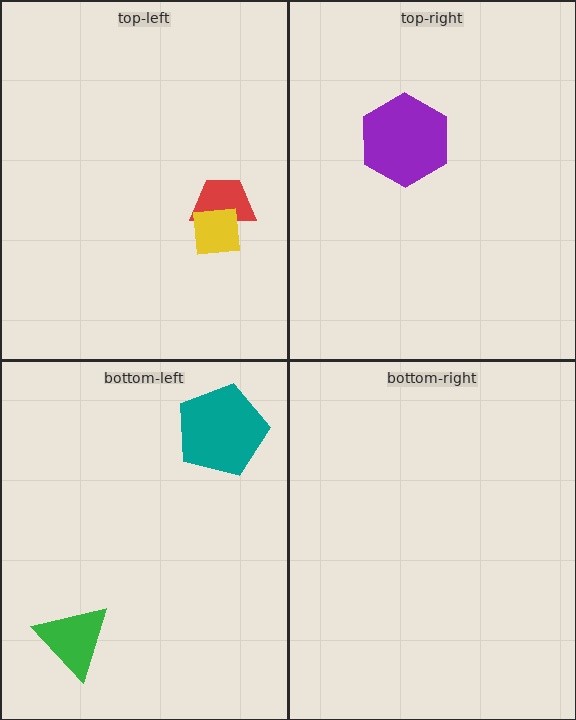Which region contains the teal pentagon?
The bottom-left region.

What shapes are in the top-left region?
The red trapezoid, the yellow square.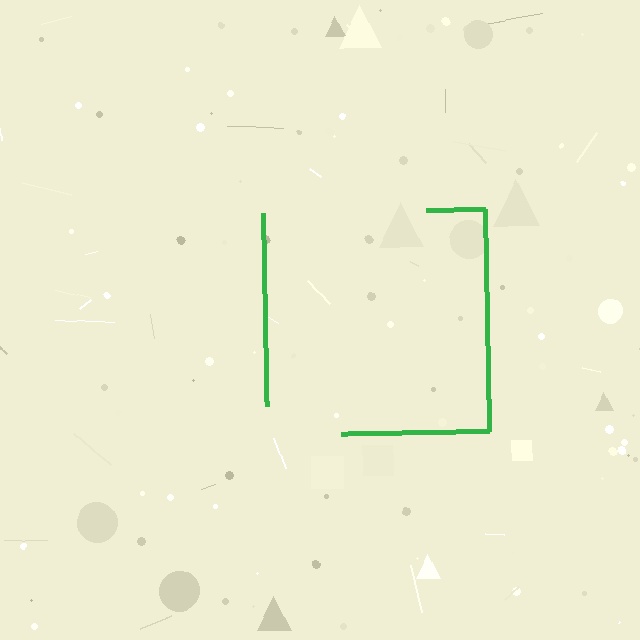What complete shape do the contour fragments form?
The contour fragments form a square.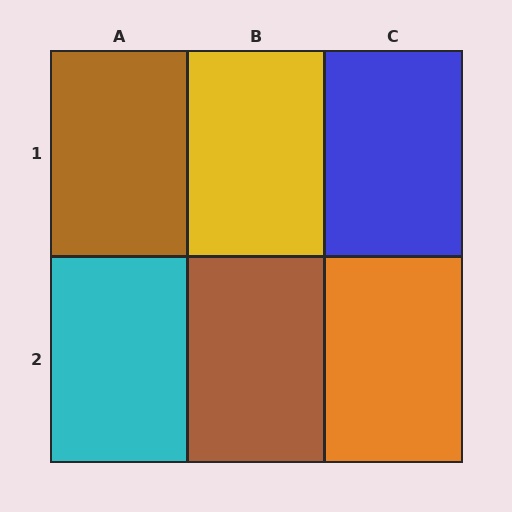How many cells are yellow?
1 cell is yellow.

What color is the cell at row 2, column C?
Orange.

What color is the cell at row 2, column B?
Brown.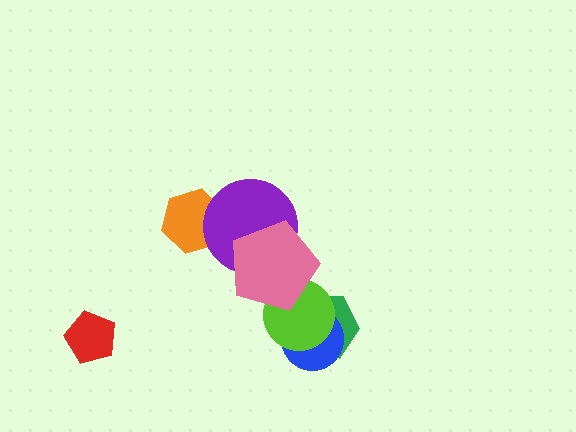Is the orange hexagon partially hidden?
Yes, it is partially covered by another shape.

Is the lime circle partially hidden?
Yes, it is partially covered by another shape.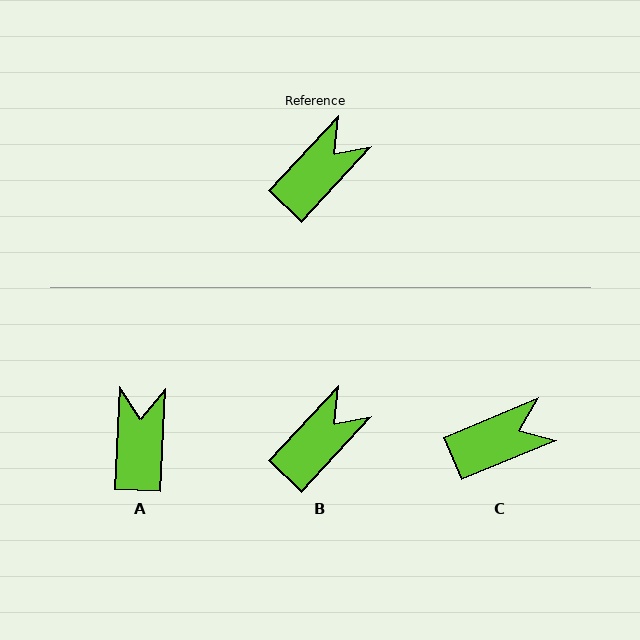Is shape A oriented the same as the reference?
No, it is off by about 40 degrees.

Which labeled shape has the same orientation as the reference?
B.